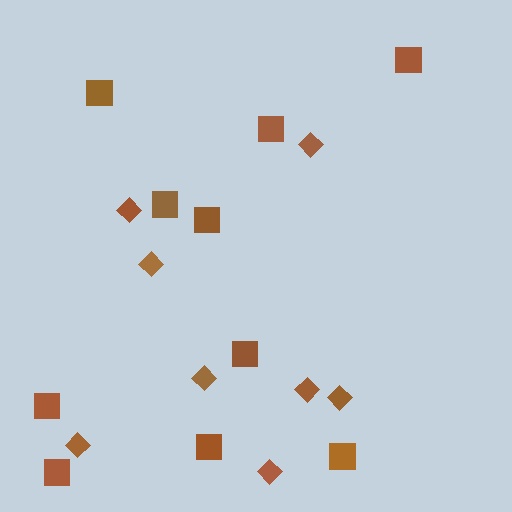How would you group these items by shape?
There are 2 groups: one group of diamonds (8) and one group of squares (10).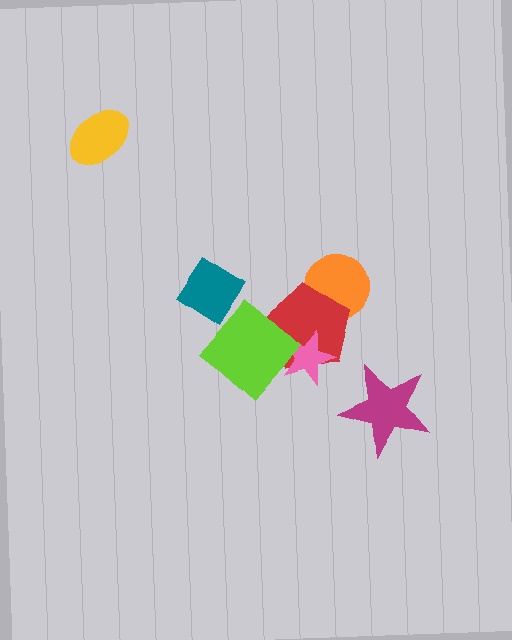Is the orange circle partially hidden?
Yes, it is partially covered by another shape.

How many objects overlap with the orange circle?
1 object overlaps with the orange circle.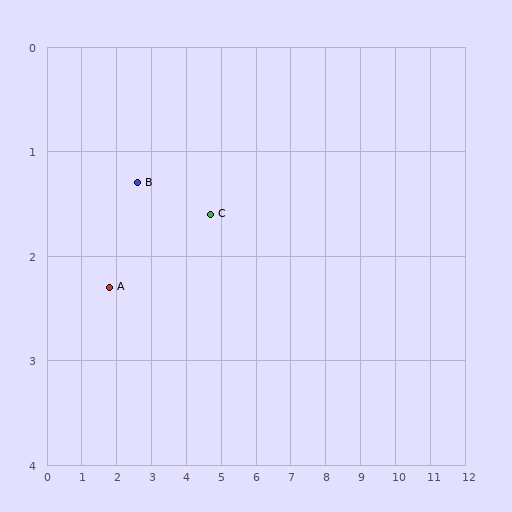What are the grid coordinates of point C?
Point C is at approximately (4.7, 1.6).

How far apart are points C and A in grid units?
Points C and A are about 3.0 grid units apart.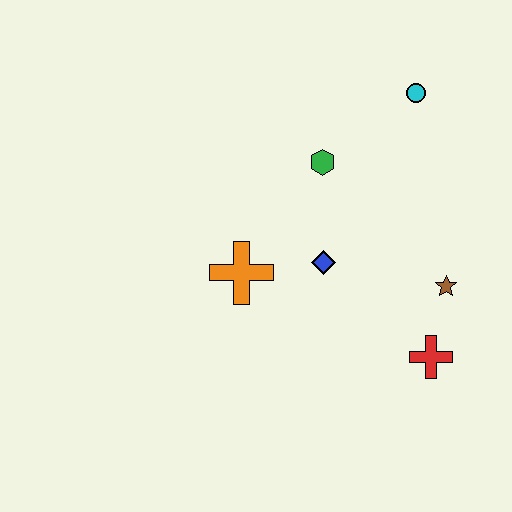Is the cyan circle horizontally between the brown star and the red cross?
No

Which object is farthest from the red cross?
The cyan circle is farthest from the red cross.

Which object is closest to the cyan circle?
The green hexagon is closest to the cyan circle.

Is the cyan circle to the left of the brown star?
Yes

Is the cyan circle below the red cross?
No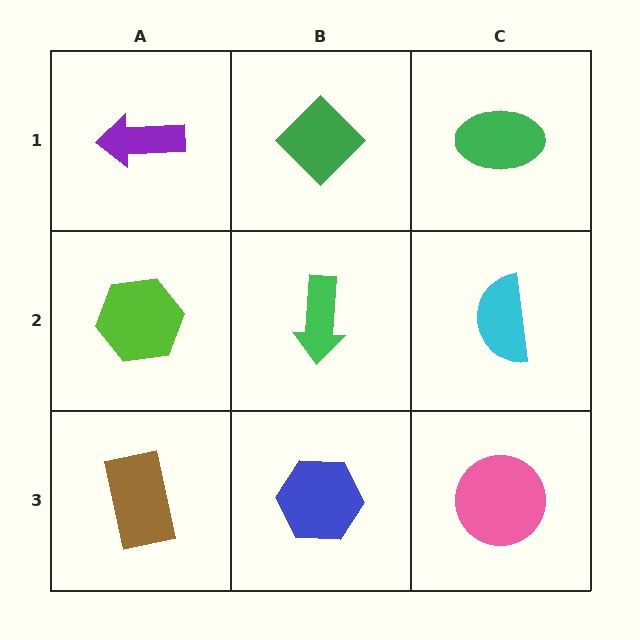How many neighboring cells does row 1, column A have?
2.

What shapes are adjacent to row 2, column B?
A green diamond (row 1, column B), a blue hexagon (row 3, column B), a lime hexagon (row 2, column A), a cyan semicircle (row 2, column C).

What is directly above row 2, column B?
A green diamond.